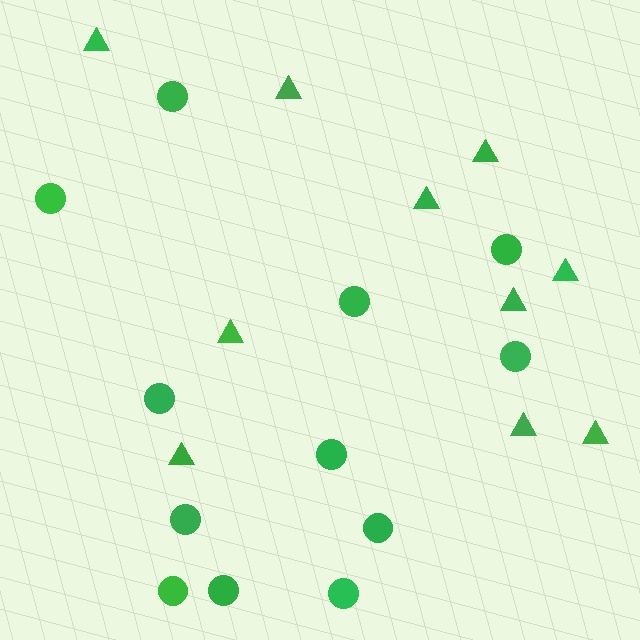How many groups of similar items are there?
There are 2 groups: one group of triangles (10) and one group of circles (12).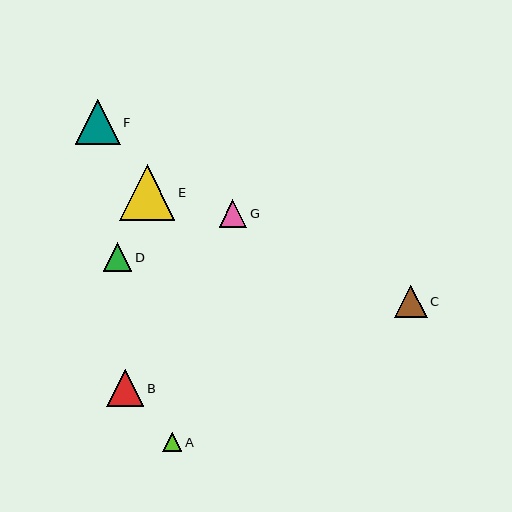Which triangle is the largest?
Triangle E is the largest with a size of approximately 55 pixels.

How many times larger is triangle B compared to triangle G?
Triangle B is approximately 1.3 times the size of triangle G.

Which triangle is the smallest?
Triangle A is the smallest with a size of approximately 19 pixels.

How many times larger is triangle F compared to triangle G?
Triangle F is approximately 1.6 times the size of triangle G.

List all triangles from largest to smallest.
From largest to smallest: E, F, B, C, D, G, A.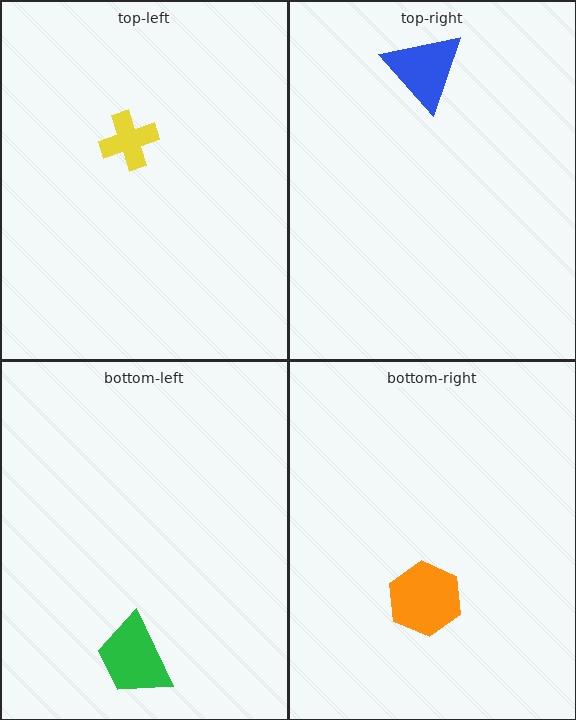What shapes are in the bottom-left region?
The green trapezoid.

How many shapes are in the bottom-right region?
1.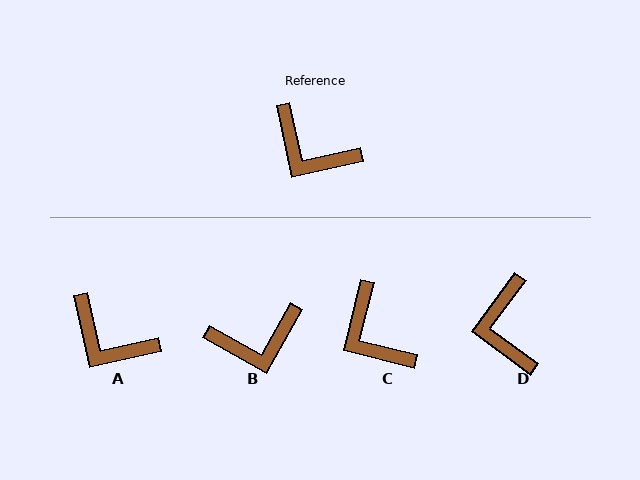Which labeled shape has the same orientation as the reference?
A.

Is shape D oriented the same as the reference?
No, it is off by about 49 degrees.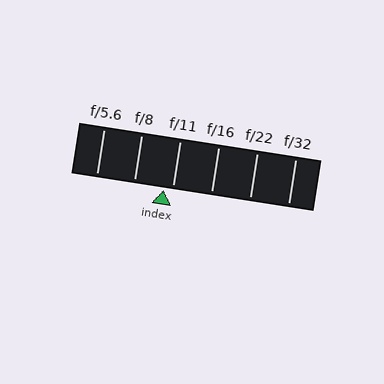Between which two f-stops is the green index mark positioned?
The index mark is between f/8 and f/11.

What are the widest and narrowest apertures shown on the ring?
The widest aperture shown is f/5.6 and the narrowest is f/32.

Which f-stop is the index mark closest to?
The index mark is closest to f/11.